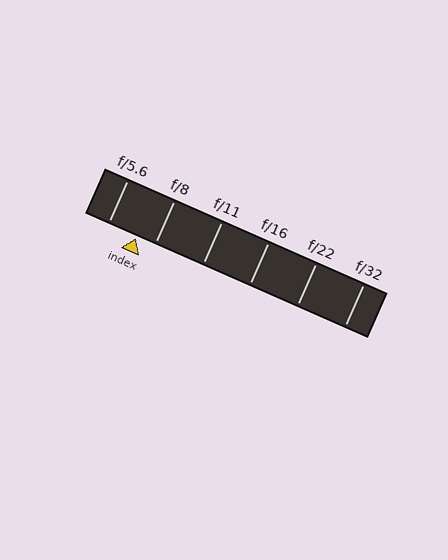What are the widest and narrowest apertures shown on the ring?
The widest aperture shown is f/5.6 and the narrowest is f/32.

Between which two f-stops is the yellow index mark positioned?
The index mark is between f/5.6 and f/8.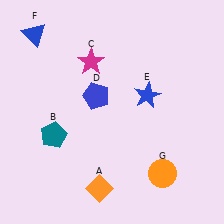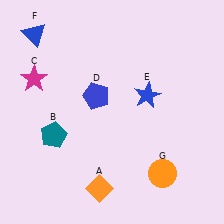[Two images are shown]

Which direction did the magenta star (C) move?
The magenta star (C) moved left.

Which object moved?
The magenta star (C) moved left.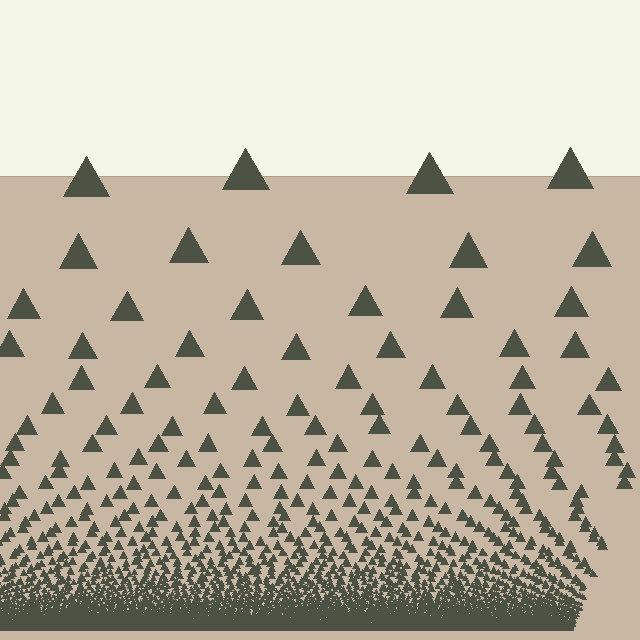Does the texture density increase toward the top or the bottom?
Density increases toward the bottom.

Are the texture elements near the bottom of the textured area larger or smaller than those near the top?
Smaller. The gradient is inverted — elements near the bottom are smaller and denser.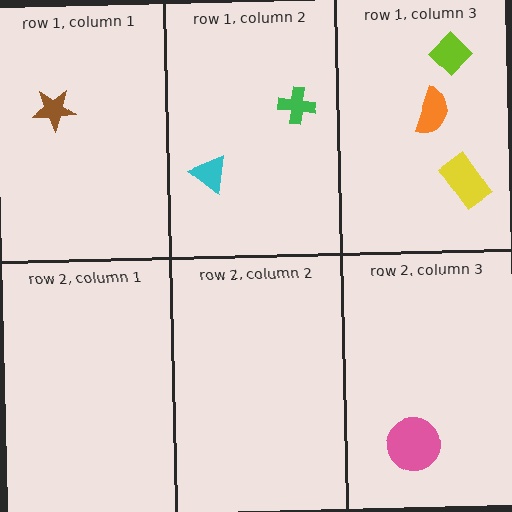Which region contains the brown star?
The row 1, column 1 region.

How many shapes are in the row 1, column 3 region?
3.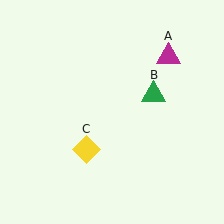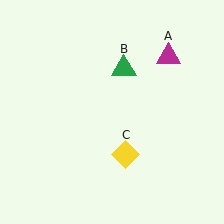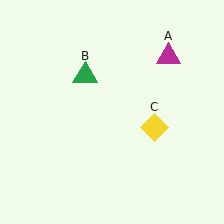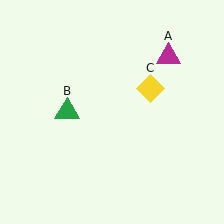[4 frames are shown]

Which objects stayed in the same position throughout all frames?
Magenta triangle (object A) remained stationary.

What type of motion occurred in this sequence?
The green triangle (object B), yellow diamond (object C) rotated counterclockwise around the center of the scene.